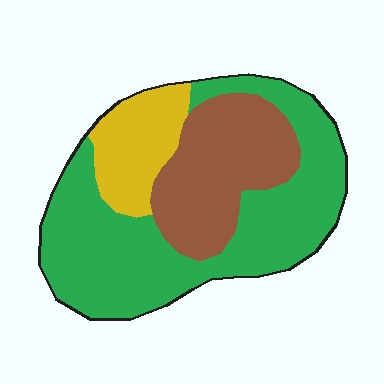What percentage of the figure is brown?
Brown covers about 30% of the figure.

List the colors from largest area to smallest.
From largest to smallest: green, brown, yellow.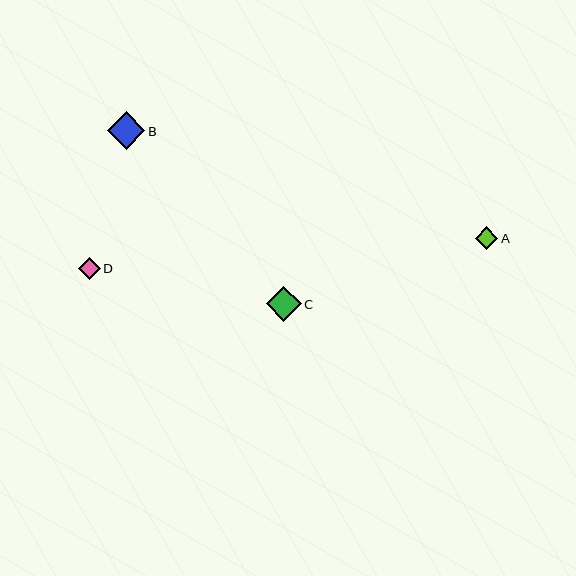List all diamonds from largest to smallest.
From largest to smallest: B, C, A, D.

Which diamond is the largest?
Diamond B is the largest with a size of approximately 37 pixels.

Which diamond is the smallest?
Diamond D is the smallest with a size of approximately 22 pixels.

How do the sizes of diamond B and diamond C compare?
Diamond B and diamond C are approximately the same size.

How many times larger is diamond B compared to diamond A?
Diamond B is approximately 1.7 times the size of diamond A.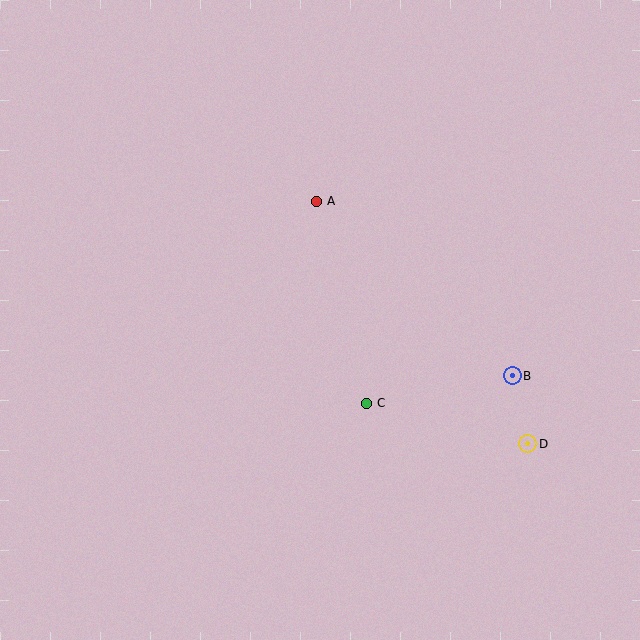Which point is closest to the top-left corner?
Point A is closest to the top-left corner.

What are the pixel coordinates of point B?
Point B is at (512, 376).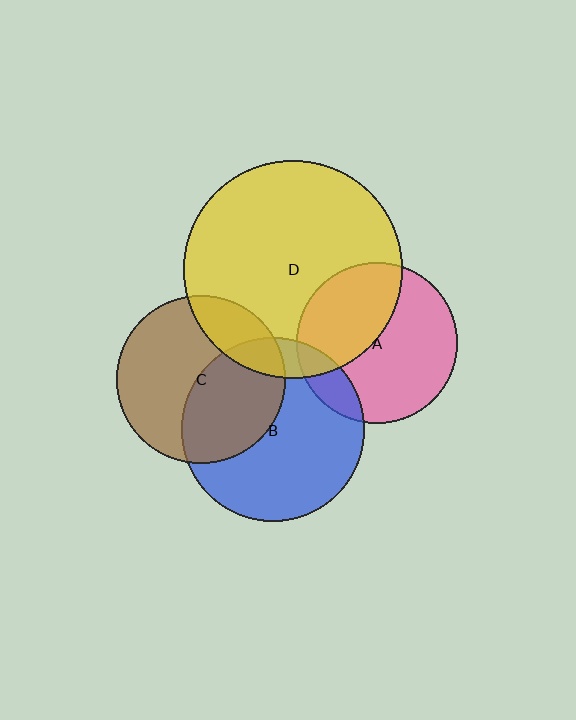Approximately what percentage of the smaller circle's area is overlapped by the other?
Approximately 10%.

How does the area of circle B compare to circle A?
Approximately 1.3 times.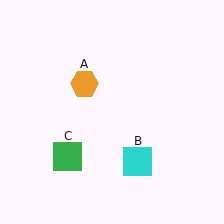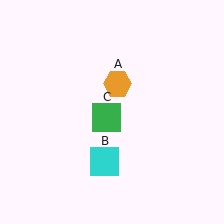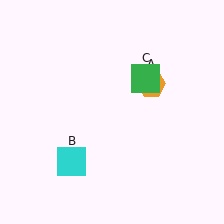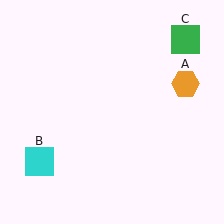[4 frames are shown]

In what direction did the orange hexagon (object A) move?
The orange hexagon (object A) moved right.